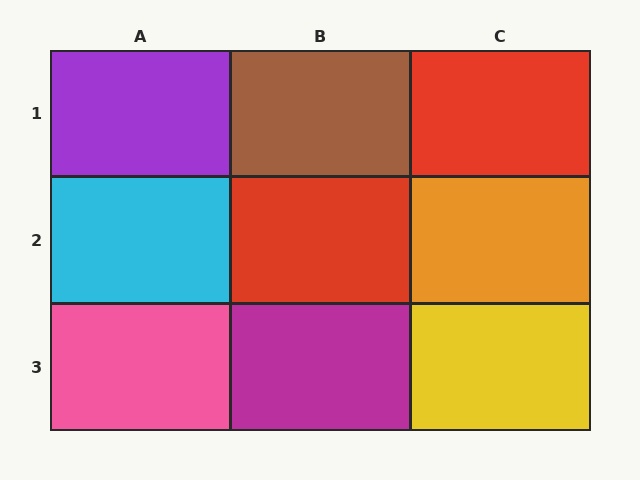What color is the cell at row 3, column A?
Pink.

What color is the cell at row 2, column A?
Cyan.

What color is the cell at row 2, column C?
Orange.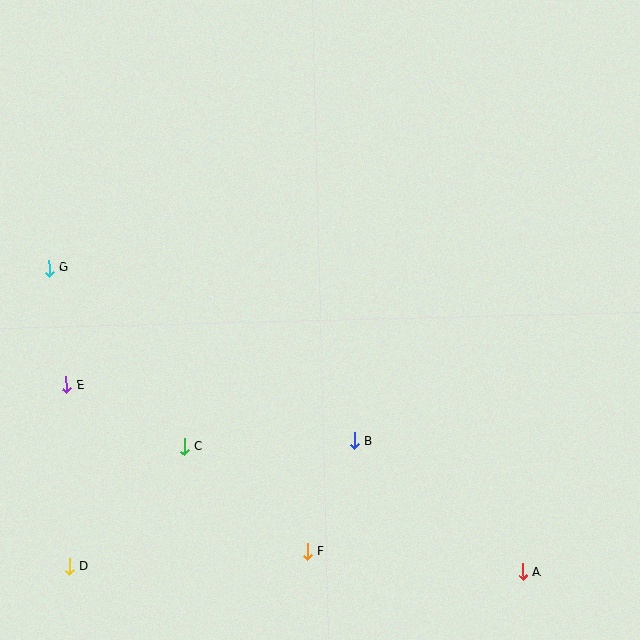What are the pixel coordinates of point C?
Point C is at (184, 447).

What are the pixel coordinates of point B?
Point B is at (354, 441).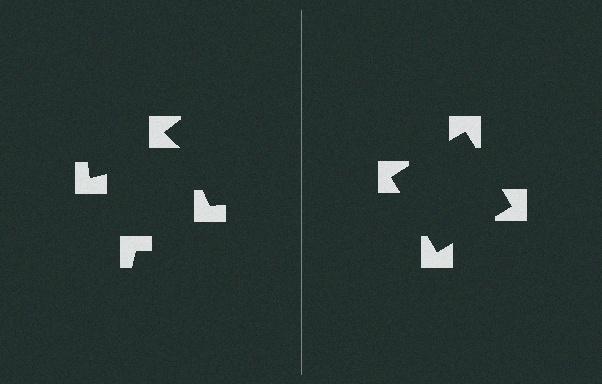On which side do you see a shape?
An illusory square appears on the right side. On the left side the wedge cuts are rotated, so no coherent shape forms.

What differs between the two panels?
The notched squares are positioned identically on both sides; only the wedge orientations differ. On the right they align to a square; on the left they are misaligned.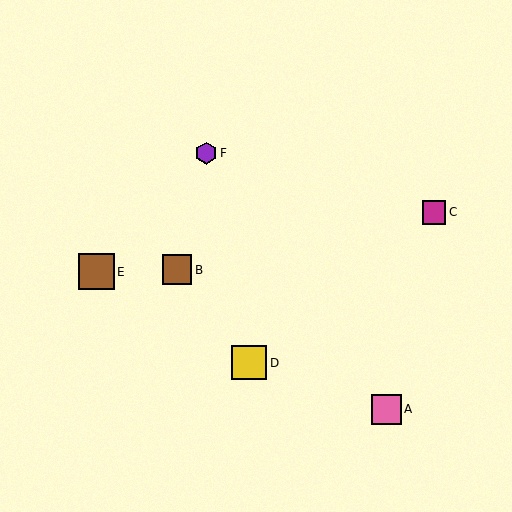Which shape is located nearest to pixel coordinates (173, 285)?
The brown square (labeled B) at (177, 270) is nearest to that location.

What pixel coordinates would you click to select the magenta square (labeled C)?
Click at (434, 212) to select the magenta square C.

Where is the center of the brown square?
The center of the brown square is at (97, 272).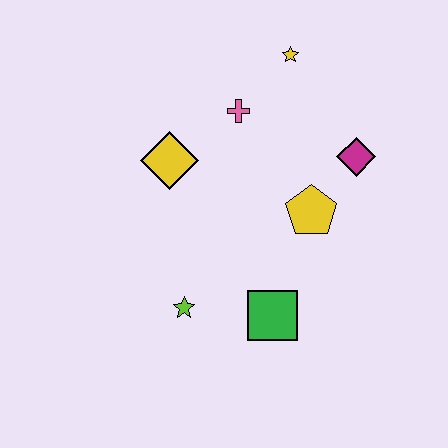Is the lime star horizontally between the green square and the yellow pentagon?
No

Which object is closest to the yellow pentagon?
The magenta diamond is closest to the yellow pentagon.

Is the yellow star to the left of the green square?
No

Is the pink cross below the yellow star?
Yes